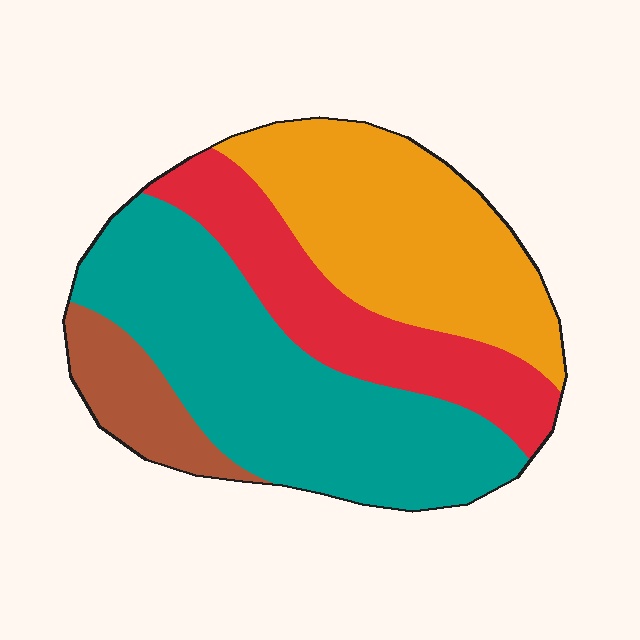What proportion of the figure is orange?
Orange covers around 30% of the figure.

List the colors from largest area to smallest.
From largest to smallest: teal, orange, red, brown.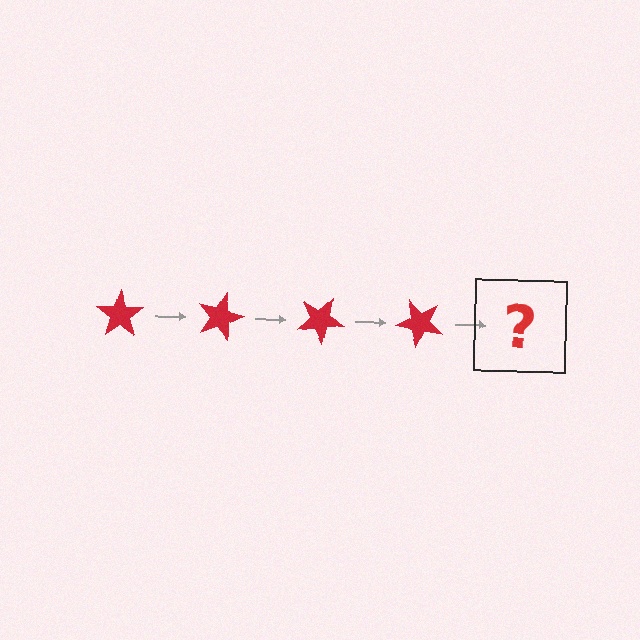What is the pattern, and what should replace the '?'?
The pattern is that the star rotates 15 degrees each step. The '?' should be a red star rotated 60 degrees.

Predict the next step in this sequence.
The next step is a red star rotated 60 degrees.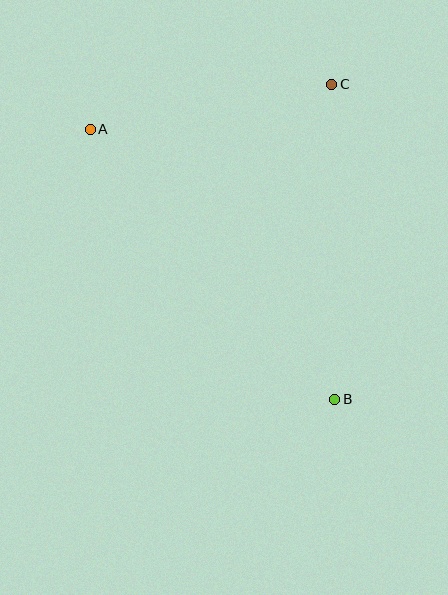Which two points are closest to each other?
Points A and C are closest to each other.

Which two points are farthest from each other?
Points A and B are farthest from each other.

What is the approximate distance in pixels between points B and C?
The distance between B and C is approximately 315 pixels.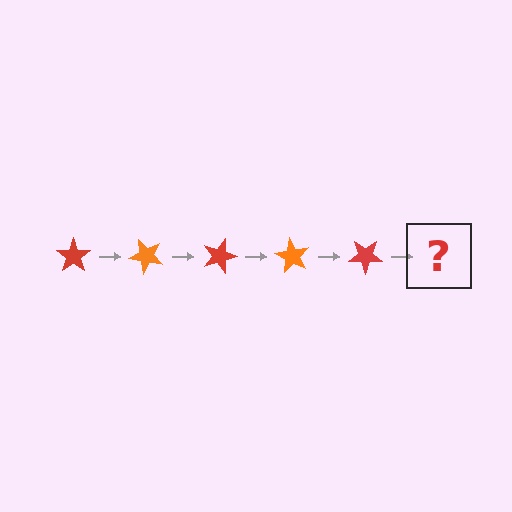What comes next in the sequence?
The next element should be an orange star, rotated 225 degrees from the start.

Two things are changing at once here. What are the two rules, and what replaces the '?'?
The two rules are that it rotates 45 degrees each step and the color cycles through red and orange. The '?' should be an orange star, rotated 225 degrees from the start.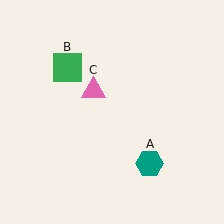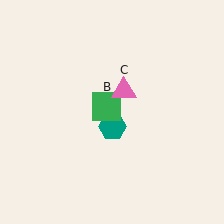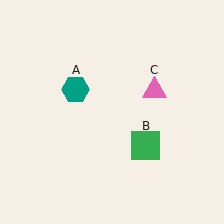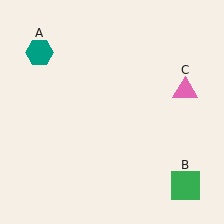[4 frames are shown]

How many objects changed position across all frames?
3 objects changed position: teal hexagon (object A), green square (object B), pink triangle (object C).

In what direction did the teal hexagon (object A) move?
The teal hexagon (object A) moved up and to the left.